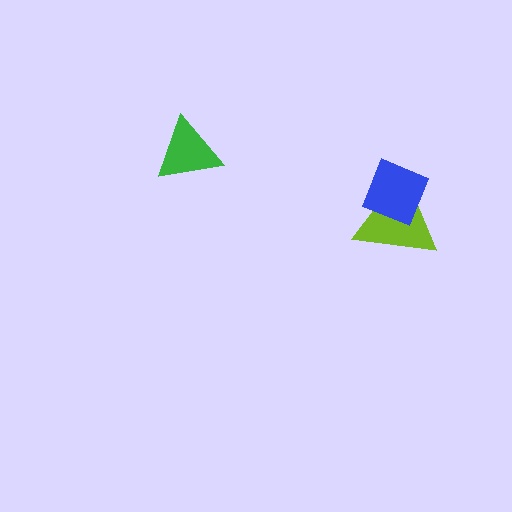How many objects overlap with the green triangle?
0 objects overlap with the green triangle.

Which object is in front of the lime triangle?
The blue diamond is in front of the lime triangle.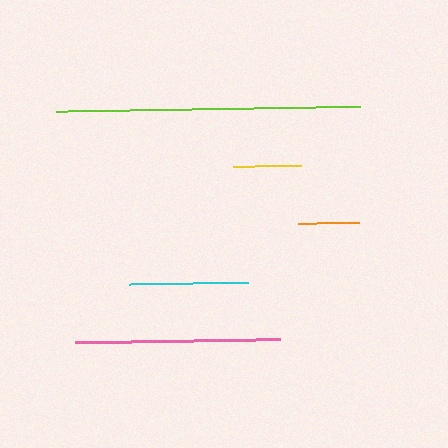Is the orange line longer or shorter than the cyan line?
The cyan line is longer than the orange line.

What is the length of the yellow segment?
The yellow segment is approximately 68 pixels long.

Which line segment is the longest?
The lime line is the longest at approximately 304 pixels.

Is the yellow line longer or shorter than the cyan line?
The cyan line is longer than the yellow line.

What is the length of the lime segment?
The lime segment is approximately 304 pixels long.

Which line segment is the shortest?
The orange line is the shortest at approximately 62 pixels.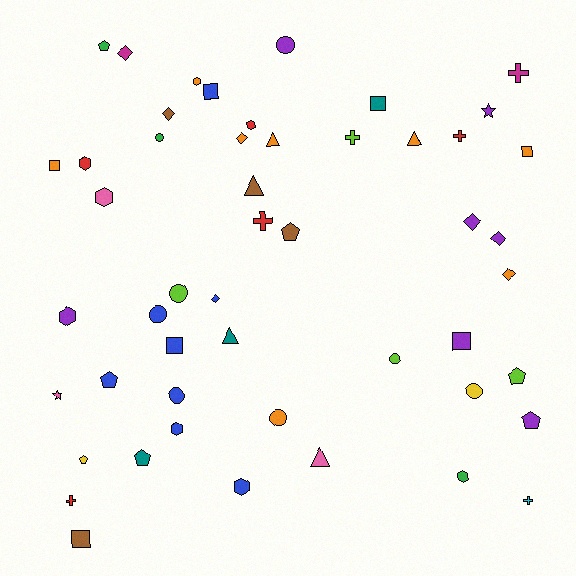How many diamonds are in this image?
There are 7 diamonds.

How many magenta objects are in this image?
There are 2 magenta objects.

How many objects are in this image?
There are 50 objects.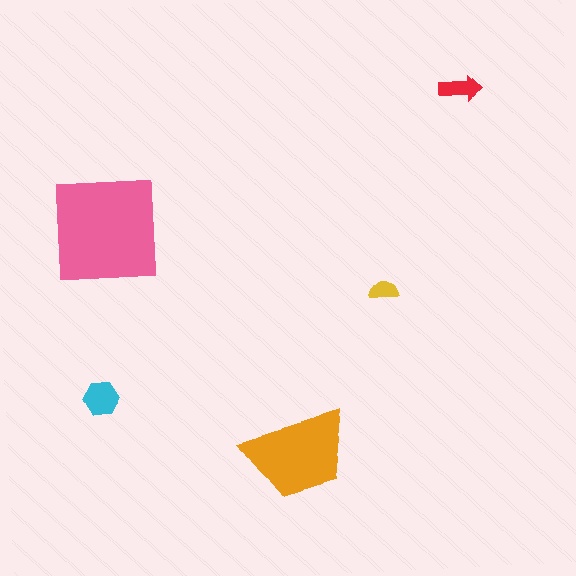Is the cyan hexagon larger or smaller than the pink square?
Smaller.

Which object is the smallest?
The yellow semicircle.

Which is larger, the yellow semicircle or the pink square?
The pink square.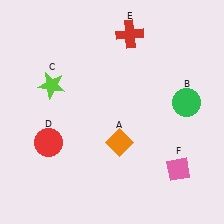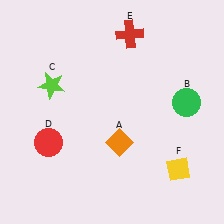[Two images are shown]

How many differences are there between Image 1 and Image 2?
There is 1 difference between the two images.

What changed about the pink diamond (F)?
In Image 1, F is pink. In Image 2, it changed to yellow.